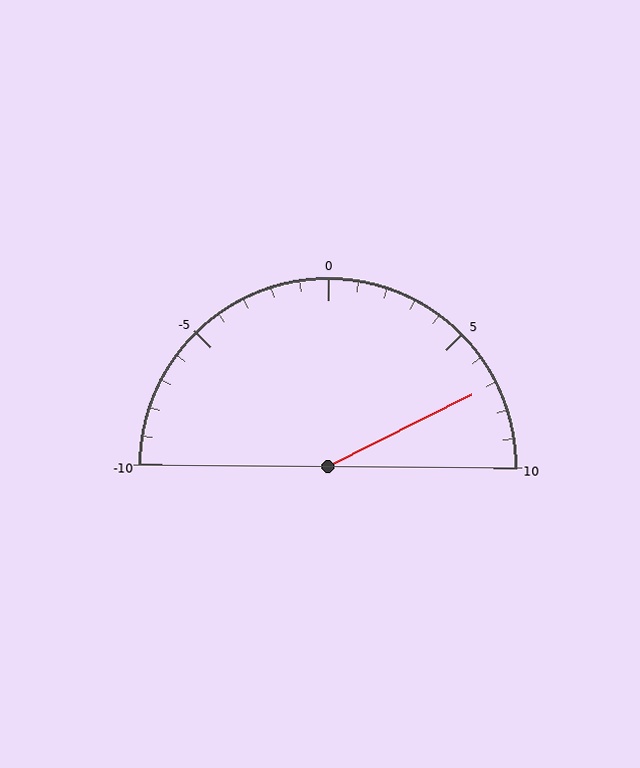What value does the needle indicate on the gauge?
The needle indicates approximately 7.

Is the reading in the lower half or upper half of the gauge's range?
The reading is in the upper half of the range (-10 to 10).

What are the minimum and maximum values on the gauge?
The gauge ranges from -10 to 10.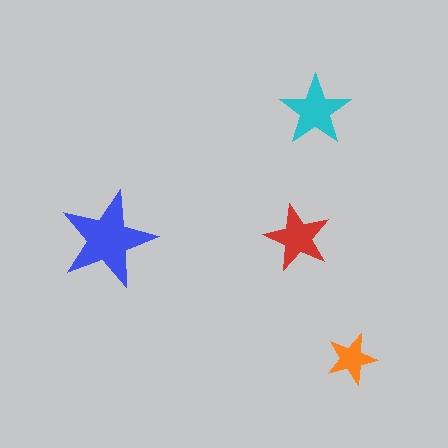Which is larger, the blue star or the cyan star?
The blue one.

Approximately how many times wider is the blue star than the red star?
About 1.5 times wider.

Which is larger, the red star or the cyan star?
The cyan one.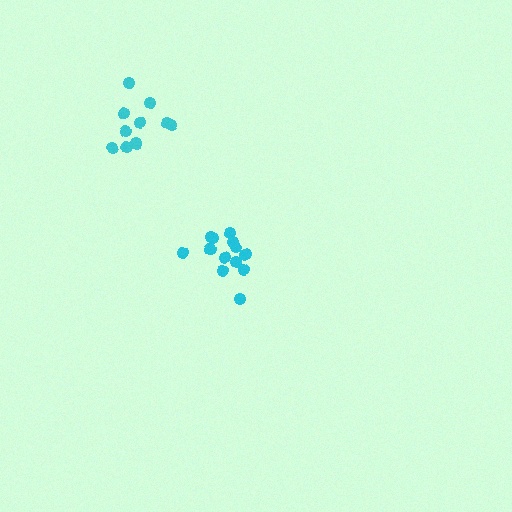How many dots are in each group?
Group 1: 13 dots, Group 2: 10 dots (23 total).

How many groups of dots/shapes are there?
There are 2 groups.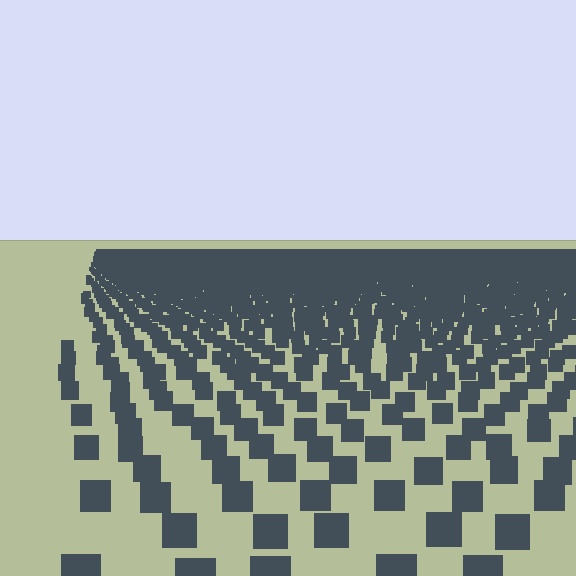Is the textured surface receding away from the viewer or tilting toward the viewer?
The surface is receding away from the viewer. Texture elements get smaller and denser toward the top.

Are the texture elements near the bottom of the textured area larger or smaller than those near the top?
Larger. Near the bottom, elements are closer to the viewer and appear at a bigger on-screen size.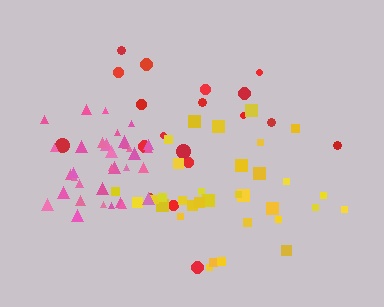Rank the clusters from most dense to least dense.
pink, yellow, red.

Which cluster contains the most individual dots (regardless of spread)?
Pink (35).